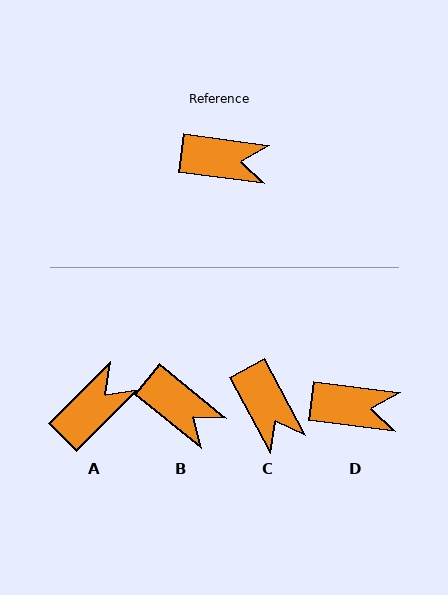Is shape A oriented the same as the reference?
No, it is off by about 53 degrees.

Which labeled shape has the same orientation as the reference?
D.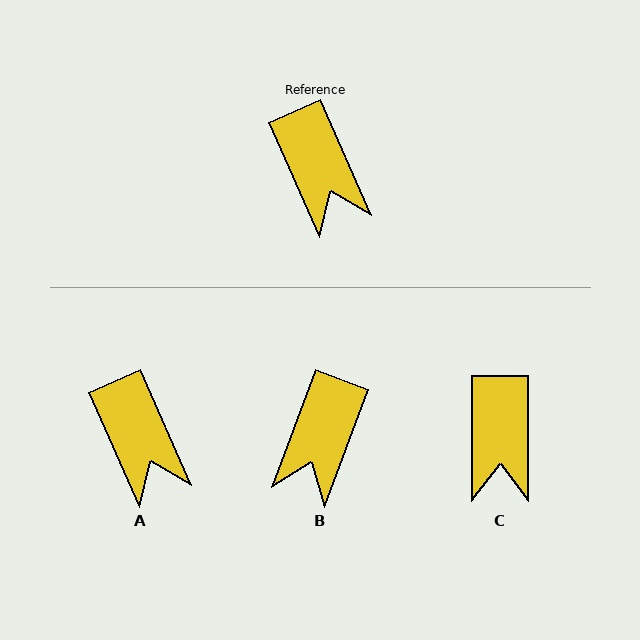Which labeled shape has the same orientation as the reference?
A.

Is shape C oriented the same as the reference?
No, it is off by about 24 degrees.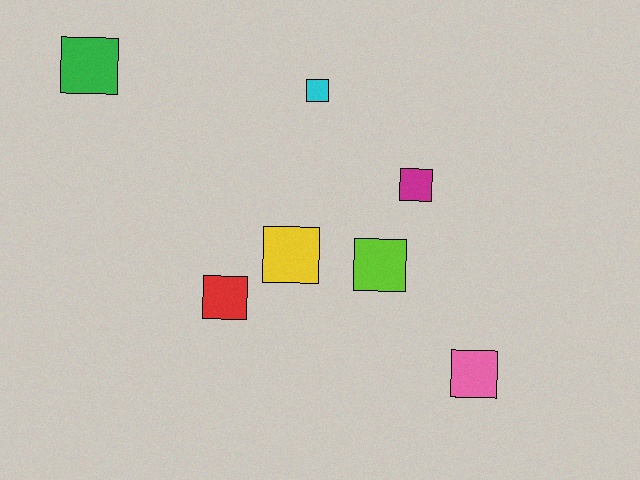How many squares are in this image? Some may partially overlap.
There are 7 squares.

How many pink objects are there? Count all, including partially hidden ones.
There is 1 pink object.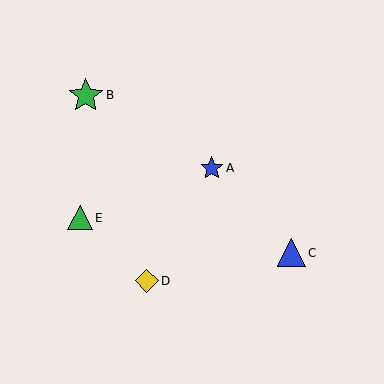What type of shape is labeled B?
Shape B is a green star.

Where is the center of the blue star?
The center of the blue star is at (212, 168).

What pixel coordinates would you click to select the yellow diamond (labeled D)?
Click at (147, 281) to select the yellow diamond D.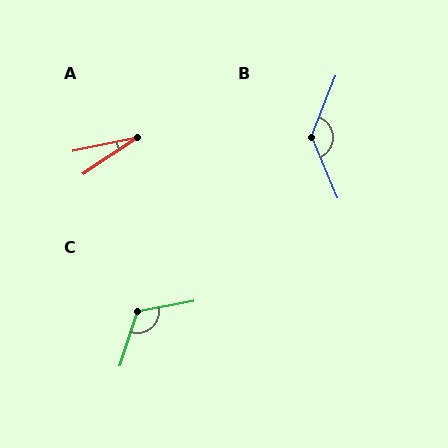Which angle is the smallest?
A, at approximately 22 degrees.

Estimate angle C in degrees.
Approximately 118 degrees.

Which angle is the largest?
B, at approximately 136 degrees.